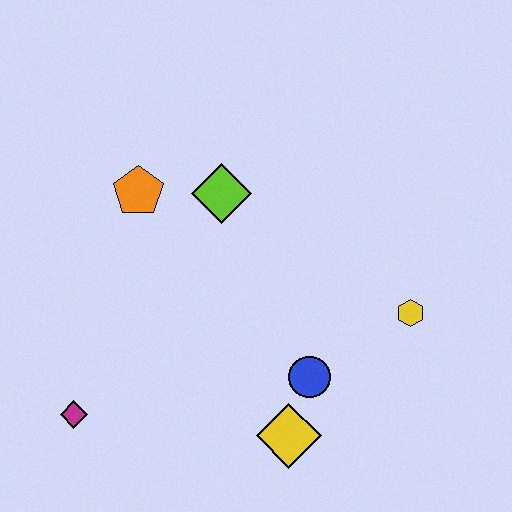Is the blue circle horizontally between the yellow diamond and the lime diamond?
No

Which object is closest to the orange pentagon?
The lime diamond is closest to the orange pentagon.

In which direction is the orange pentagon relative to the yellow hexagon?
The orange pentagon is to the left of the yellow hexagon.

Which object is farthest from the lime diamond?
The magenta diamond is farthest from the lime diamond.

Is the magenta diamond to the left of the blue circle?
Yes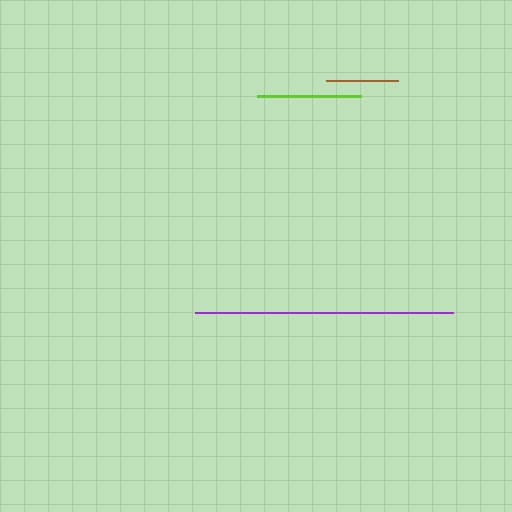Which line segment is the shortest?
The brown line is the shortest at approximately 71 pixels.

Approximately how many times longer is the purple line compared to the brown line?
The purple line is approximately 3.6 times the length of the brown line.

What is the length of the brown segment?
The brown segment is approximately 71 pixels long.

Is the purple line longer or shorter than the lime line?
The purple line is longer than the lime line.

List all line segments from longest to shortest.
From longest to shortest: purple, lime, brown.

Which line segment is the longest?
The purple line is the longest at approximately 259 pixels.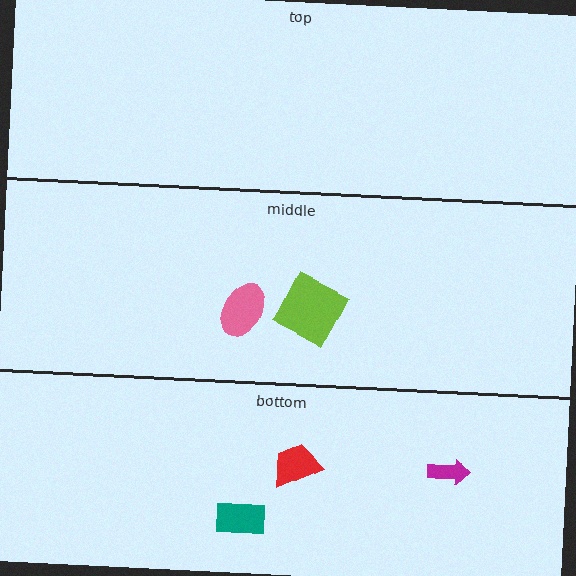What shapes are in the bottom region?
The teal rectangle, the magenta arrow, the red trapezoid.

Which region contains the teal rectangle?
The bottom region.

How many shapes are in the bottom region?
3.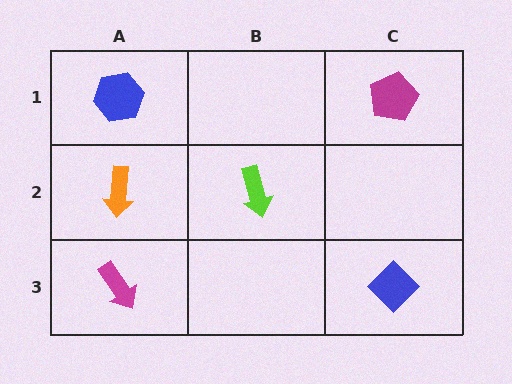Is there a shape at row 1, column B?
No, that cell is empty.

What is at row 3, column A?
A magenta arrow.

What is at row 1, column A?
A blue hexagon.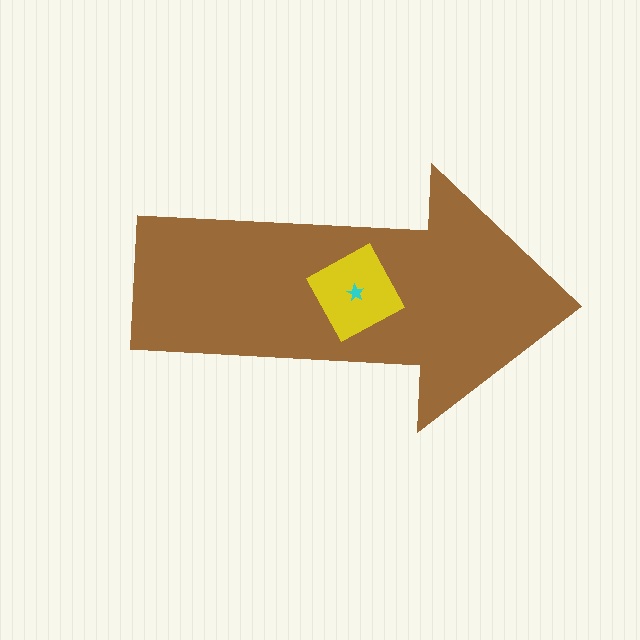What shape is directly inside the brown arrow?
The yellow square.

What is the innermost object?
The cyan star.